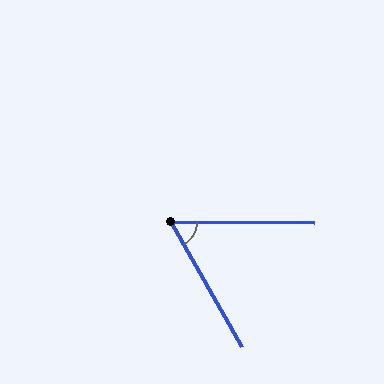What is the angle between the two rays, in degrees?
Approximately 60 degrees.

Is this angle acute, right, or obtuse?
It is acute.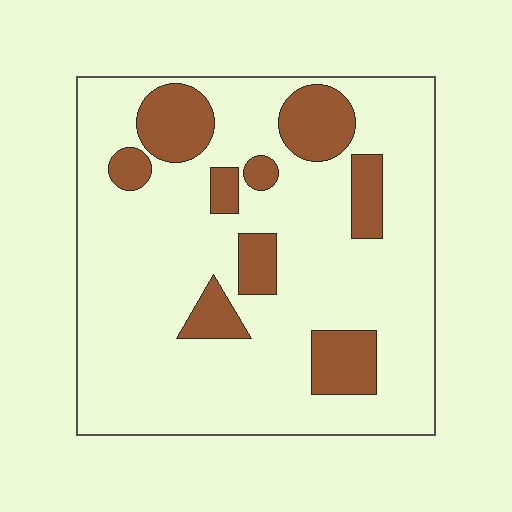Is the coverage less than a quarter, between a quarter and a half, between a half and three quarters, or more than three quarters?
Less than a quarter.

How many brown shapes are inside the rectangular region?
9.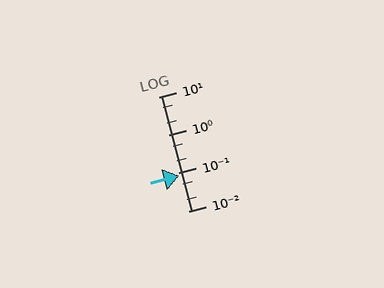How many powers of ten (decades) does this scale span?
The scale spans 3 decades, from 0.01 to 10.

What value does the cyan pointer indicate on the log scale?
The pointer indicates approximately 0.084.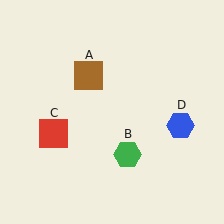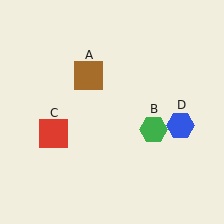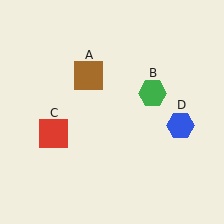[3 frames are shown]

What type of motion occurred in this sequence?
The green hexagon (object B) rotated counterclockwise around the center of the scene.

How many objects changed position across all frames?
1 object changed position: green hexagon (object B).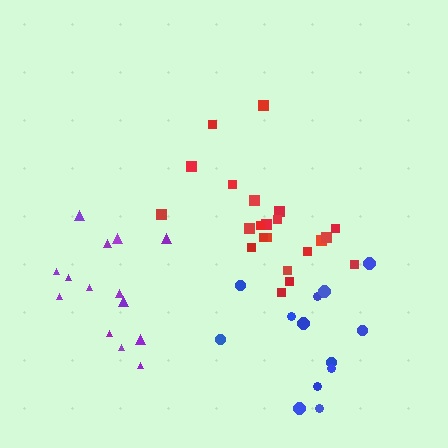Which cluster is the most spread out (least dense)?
Blue.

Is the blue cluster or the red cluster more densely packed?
Red.